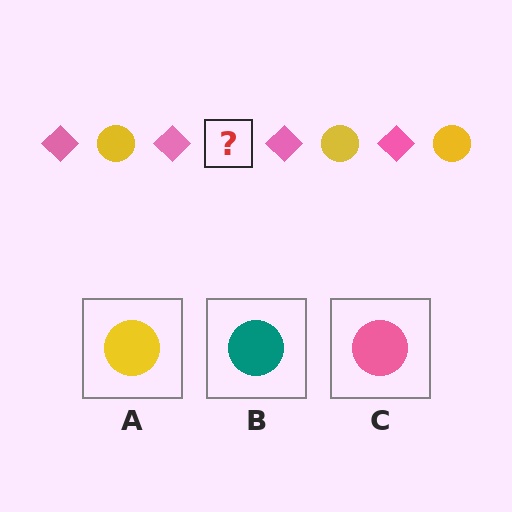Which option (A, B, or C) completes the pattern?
A.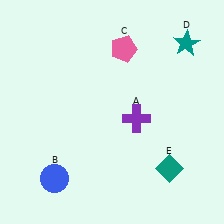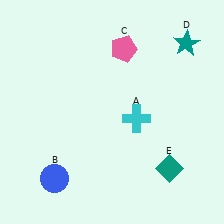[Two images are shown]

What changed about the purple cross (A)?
In Image 1, A is purple. In Image 2, it changed to cyan.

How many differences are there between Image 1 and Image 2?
There is 1 difference between the two images.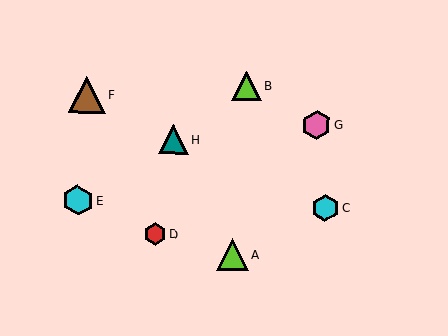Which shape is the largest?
The brown triangle (labeled F) is the largest.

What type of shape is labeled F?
Shape F is a brown triangle.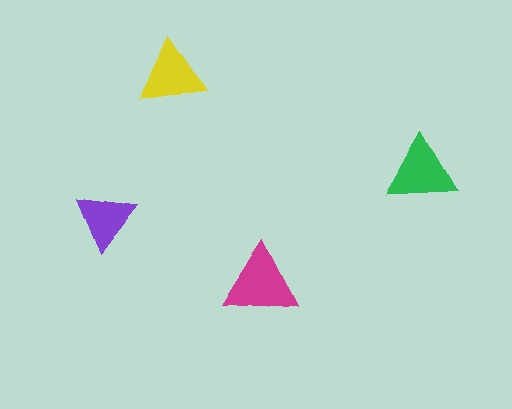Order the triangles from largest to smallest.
the magenta one, the green one, the yellow one, the purple one.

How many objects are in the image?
There are 4 objects in the image.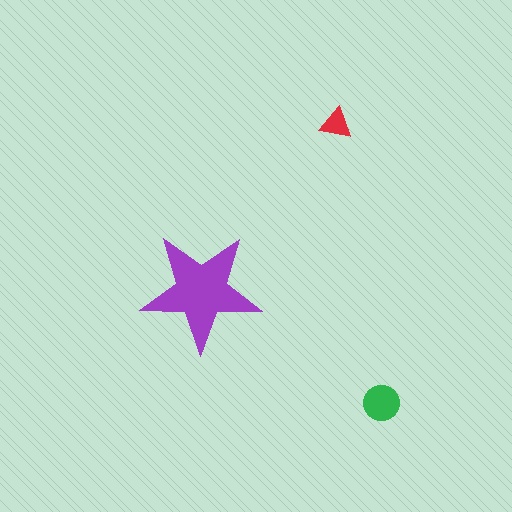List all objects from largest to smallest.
The purple star, the green circle, the red triangle.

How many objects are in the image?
There are 3 objects in the image.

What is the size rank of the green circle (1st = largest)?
2nd.